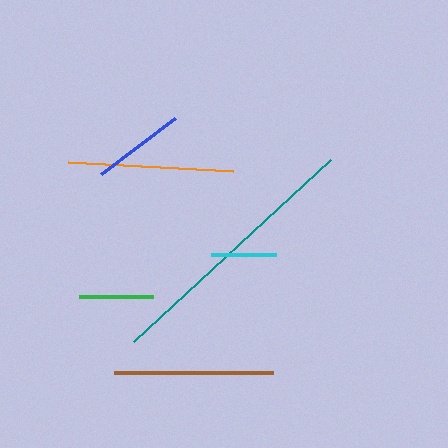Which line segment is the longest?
The teal line is the longest at approximately 268 pixels.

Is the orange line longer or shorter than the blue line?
The orange line is longer than the blue line.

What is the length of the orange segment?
The orange segment is approximately 166 pixels long.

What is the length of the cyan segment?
The cyan segment is approximately 64 pixels long.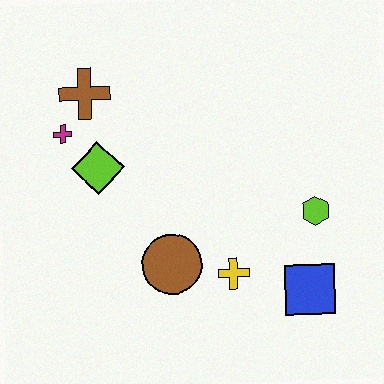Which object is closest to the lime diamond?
The magenta cross is closest to the lime diamond.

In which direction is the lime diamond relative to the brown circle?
The lime diamond is above the brown circle.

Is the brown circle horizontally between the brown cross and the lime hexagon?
Yes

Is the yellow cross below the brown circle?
Yes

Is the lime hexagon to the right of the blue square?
Yes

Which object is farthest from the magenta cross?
The blue square is farthest from the magenta cross.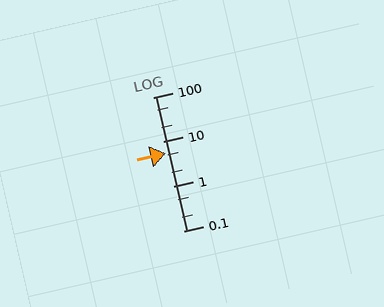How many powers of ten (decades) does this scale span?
The scale spans 3 decades, from 0.1 to 100.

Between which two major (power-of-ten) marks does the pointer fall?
The pointer is between 1 and 10.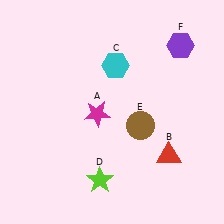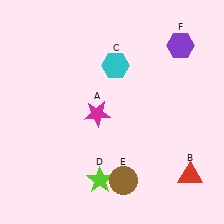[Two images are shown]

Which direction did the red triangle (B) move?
The red triangle (B) moved right.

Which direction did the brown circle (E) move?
The brown circle (E) moved down.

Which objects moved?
The objects that moved are: the red triangle (B), the brown circle (E).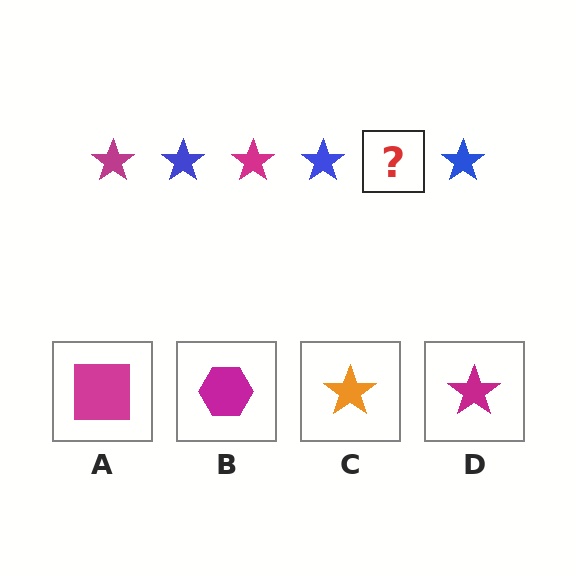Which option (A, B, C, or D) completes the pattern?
D.